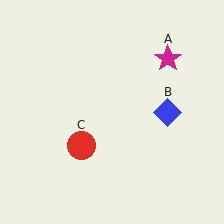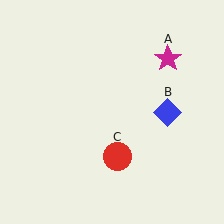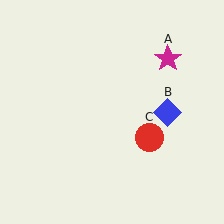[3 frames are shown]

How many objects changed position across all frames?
1 object changed position: red circle (object C).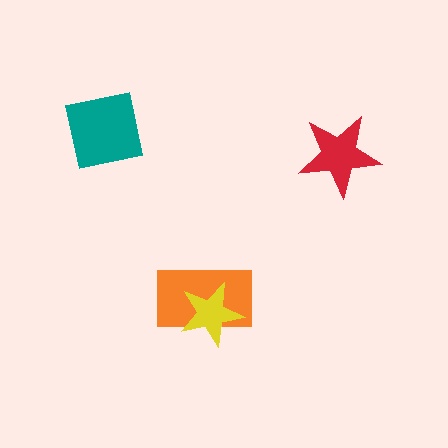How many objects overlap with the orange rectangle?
1 object overlaps with the orange rectangle.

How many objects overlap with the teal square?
0 objects overlap with the teal square.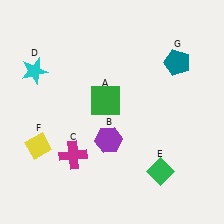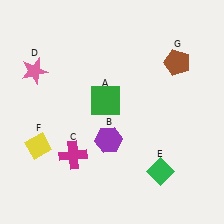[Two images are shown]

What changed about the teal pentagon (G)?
In Image 1, G is teal. In Image 2, it changed to brown.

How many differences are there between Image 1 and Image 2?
There are 2 differences between the two images.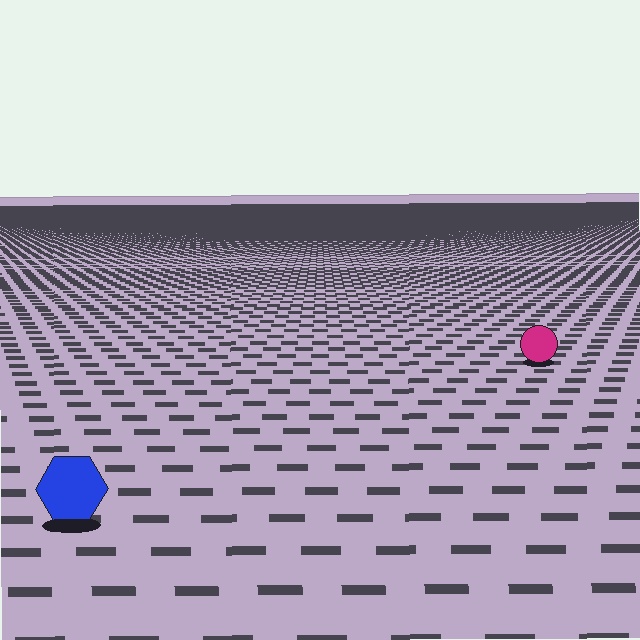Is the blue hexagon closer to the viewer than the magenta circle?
Yes. The blue hexagon is closer — you can tell from the texture gradient: the ground texture is coarser near it.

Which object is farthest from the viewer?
The magenta circle is farthest from the viewer. It appears smaller and the ground texture around it is denser.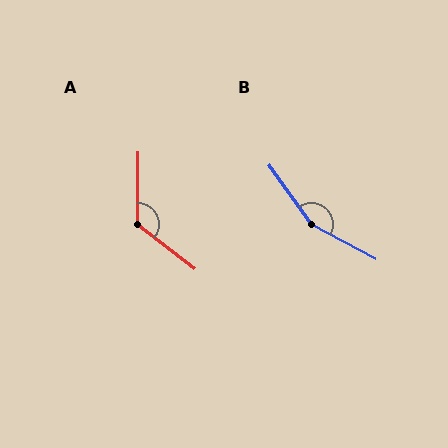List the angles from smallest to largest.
A (128°), B (153°).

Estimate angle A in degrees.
Approximately 128 degrees.